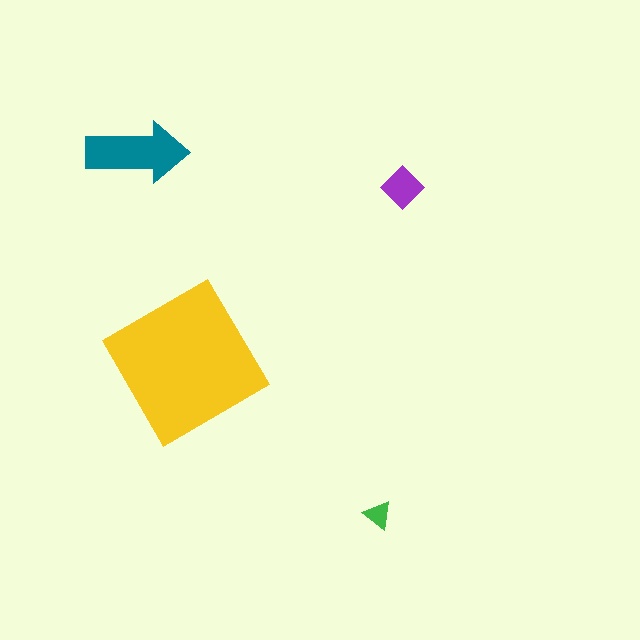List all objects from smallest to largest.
The green triangle, the purple diamond, the teal arrow, the yellow diamond.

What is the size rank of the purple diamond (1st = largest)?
3rd.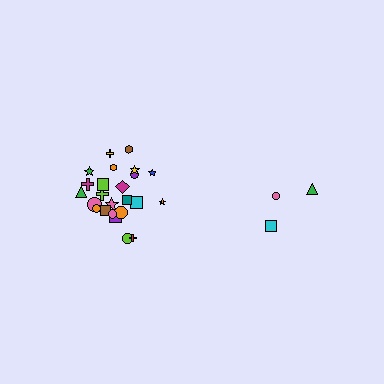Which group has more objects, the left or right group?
The left group.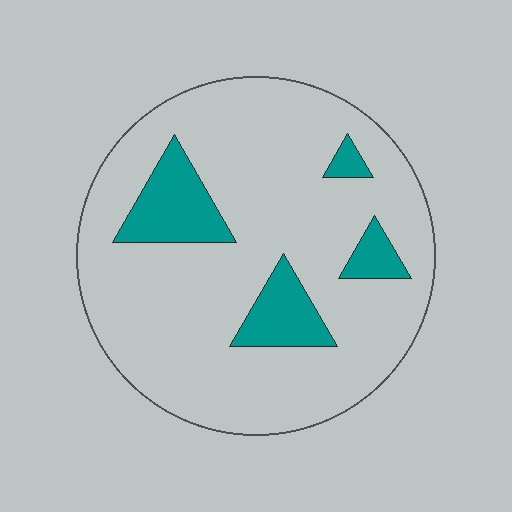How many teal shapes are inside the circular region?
4.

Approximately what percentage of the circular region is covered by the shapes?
Approximately 15%.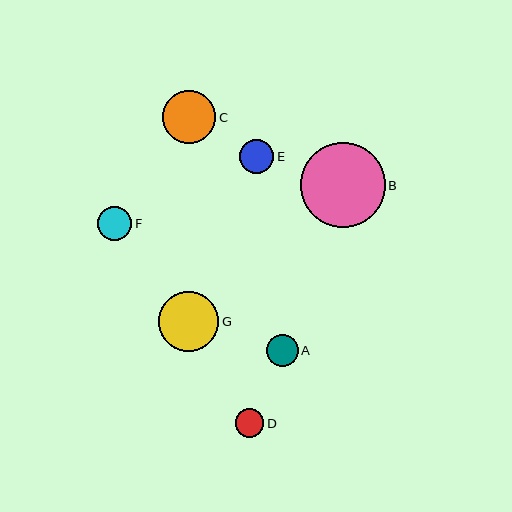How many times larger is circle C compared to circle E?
Circle C is approximately 1.6 times the size of circle E.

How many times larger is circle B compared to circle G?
Circle B is approximately 1.4 times the size of circle G.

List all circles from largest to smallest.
From largest to smallest: B, G, C, F, E, A, D.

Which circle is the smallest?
Circle D is the smallest with a size of approximately 29 pixels.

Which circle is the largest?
Circle B is the largest with a size of approximately 84 pixels.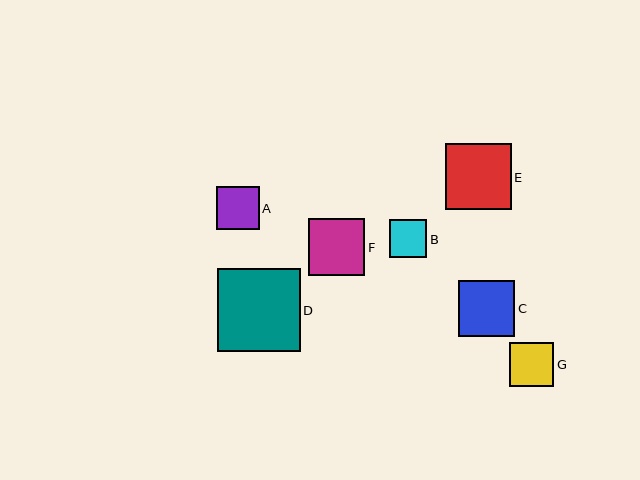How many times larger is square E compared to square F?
Square E is approximately 1.2 times the size of square F.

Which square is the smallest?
Square B is the smallest with a size of approximately 37 pixels.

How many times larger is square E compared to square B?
Square E is approximately 1.8 times the size of square B.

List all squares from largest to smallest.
From largest to smallest: D, E, F, C, G, A, B.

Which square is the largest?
Square D is the largest with a size of approximately 83 pixels.